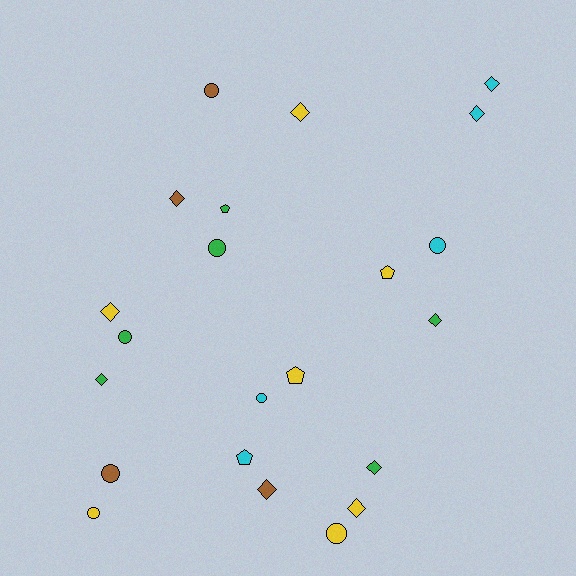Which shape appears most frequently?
Diamond, with 10 objects.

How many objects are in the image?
There are 22 objects.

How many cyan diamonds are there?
There are 2 cyan diamonds.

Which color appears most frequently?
Yellow, with 7 objects.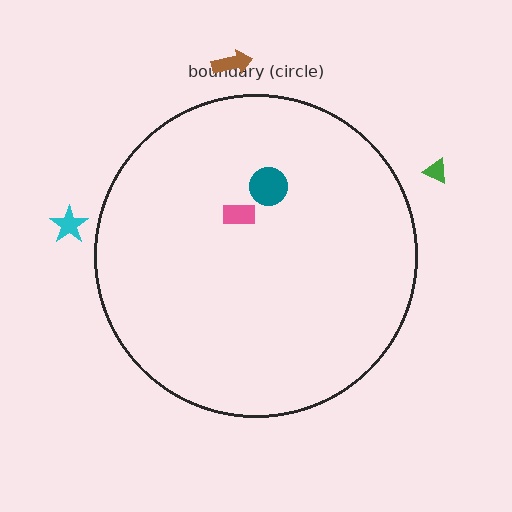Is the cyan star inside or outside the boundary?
Outside.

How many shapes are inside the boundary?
2 inside, 3 outside.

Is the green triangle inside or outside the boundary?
Outside.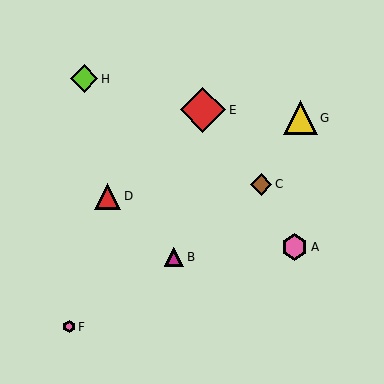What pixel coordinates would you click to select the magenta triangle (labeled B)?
Click at (174, 257) to select the magenta triangle B.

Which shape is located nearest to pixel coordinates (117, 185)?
The red triangle (labeled D) at (108, 196) is nearest to that location.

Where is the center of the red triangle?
The center of the red triangle is at (108, 196).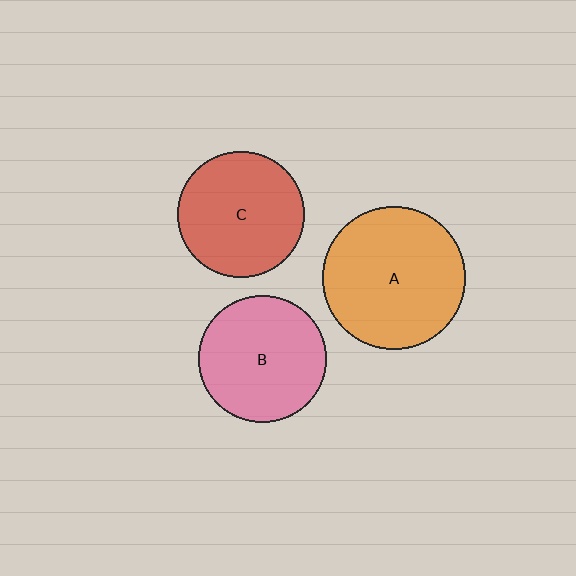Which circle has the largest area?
Circle A (orange).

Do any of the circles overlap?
No, none of the circles overlap.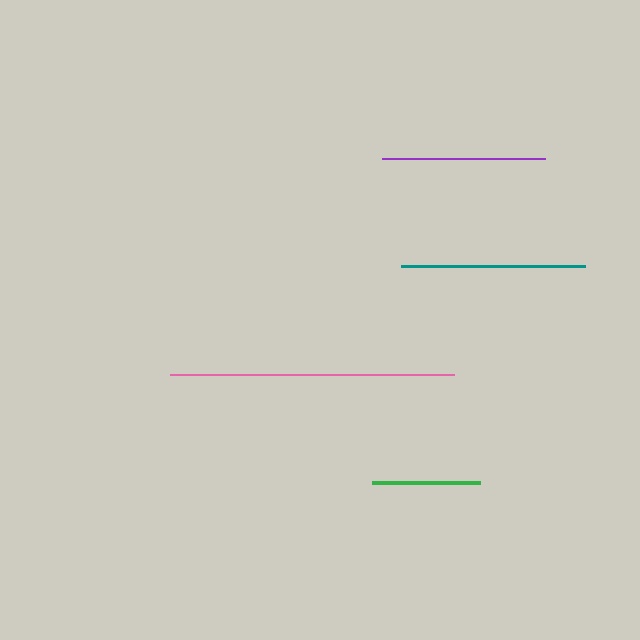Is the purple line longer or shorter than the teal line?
The teal line is longer than the purple line.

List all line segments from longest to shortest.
From longest to shortest: pink, teal, purple, green.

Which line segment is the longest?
The pink line is the longest at approximately 284 pixels.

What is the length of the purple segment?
The purple segment is approximately 163 pixels long.